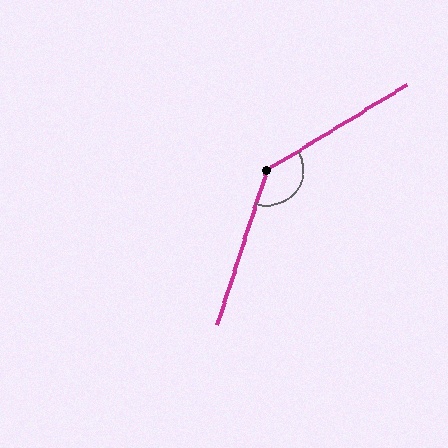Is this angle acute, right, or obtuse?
It is obtuse.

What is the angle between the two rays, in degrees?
Approximately 139 degrees.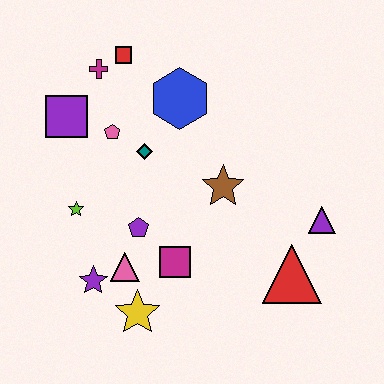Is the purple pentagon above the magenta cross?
No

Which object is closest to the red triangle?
The purple triangle is closest to the red triangle.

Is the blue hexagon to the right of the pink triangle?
Yes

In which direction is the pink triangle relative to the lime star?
The pink triangle is below the lime star.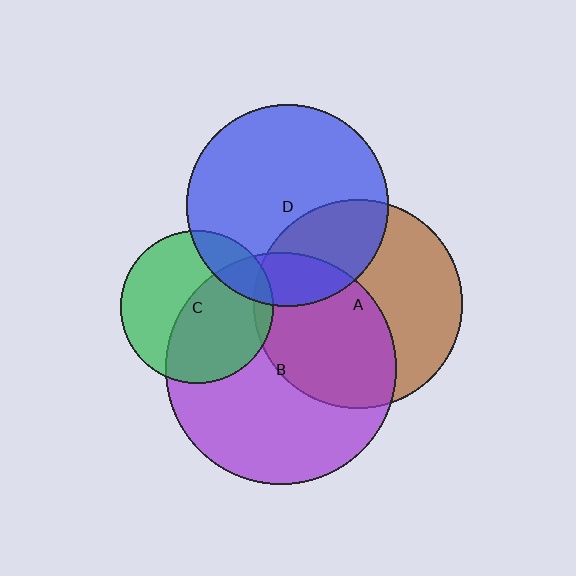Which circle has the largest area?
Circle B (purple).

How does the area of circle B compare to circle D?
Approximately 1.3 times.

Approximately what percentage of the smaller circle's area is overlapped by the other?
Approximately 15%.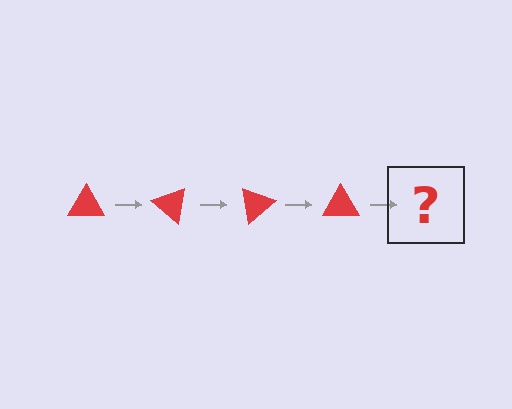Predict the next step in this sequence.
The next step is a red triangle rotated 160 degrees.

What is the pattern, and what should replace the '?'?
The pattern is that the triangle rotates 40 degrees each step. The '?' should be a red triangle rotated 160 degrees.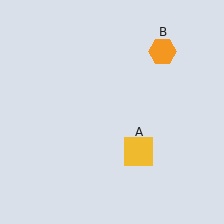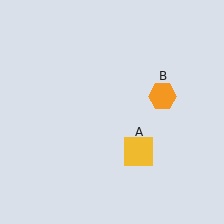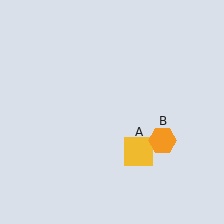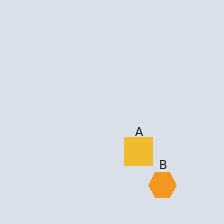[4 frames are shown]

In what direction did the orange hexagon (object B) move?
The orange hexagon (object B) moved down.